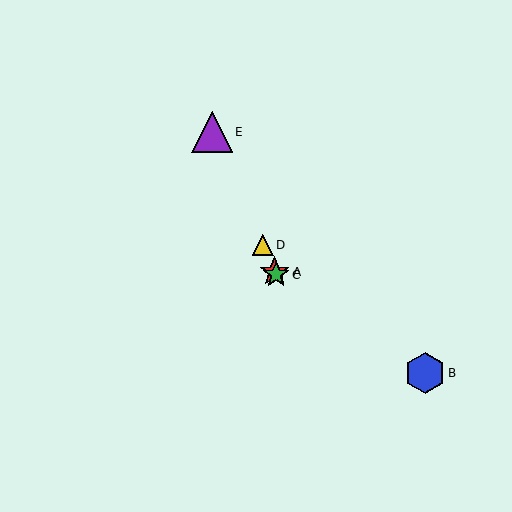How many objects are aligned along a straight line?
4 objects (A, C, D, E) are aligned along a straight line.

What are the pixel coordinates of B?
Object B is at (425, 373).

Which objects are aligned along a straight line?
Objects A, C, D, E are aligned along a straight line.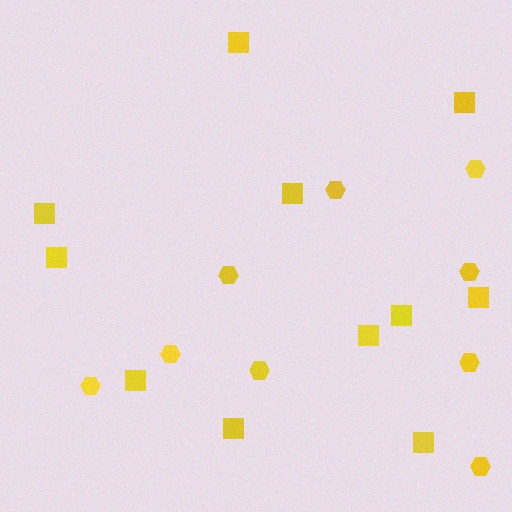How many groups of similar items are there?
There are 2 groups: one group of squares (11) and one group of hexagons (9).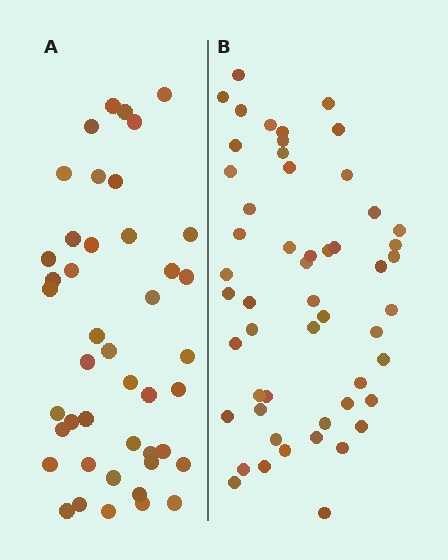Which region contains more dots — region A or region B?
Region B (the right region) has more dots.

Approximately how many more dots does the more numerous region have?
Region B has roughly 8 or so more dots than region A.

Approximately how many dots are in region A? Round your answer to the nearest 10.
About 40 dots. (The exact count is 44, which rounds to 40.)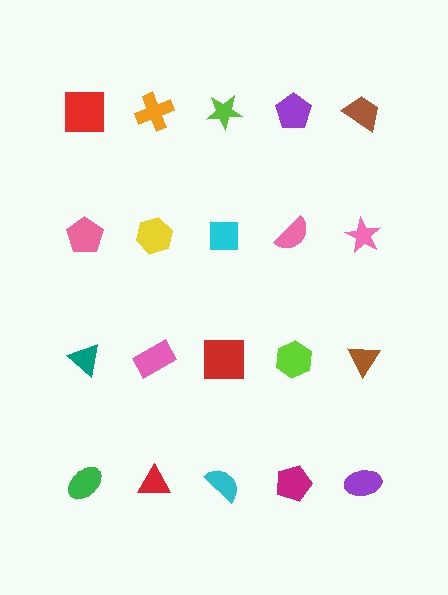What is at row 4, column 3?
A cyan semicircle.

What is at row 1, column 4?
A purple pentagon.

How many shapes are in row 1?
5 shapes.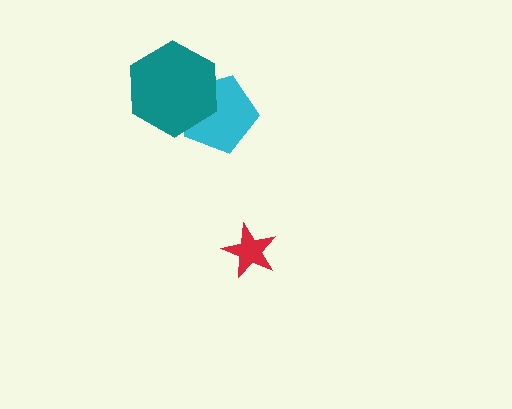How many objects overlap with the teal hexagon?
1 object overlaps with the teal hexagon.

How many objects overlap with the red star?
0 objects overlap with the red star.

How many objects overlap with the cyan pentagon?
1 object overlaps with the cyan pentagon.